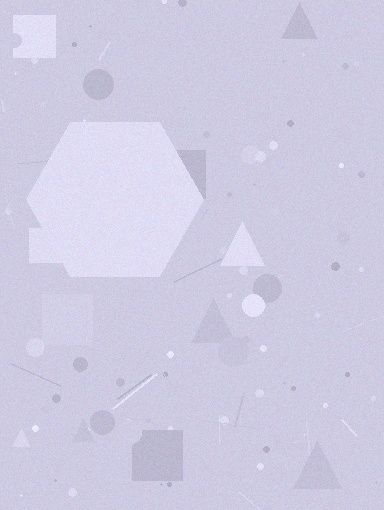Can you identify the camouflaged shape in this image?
The camouflaged shape is a hexagon.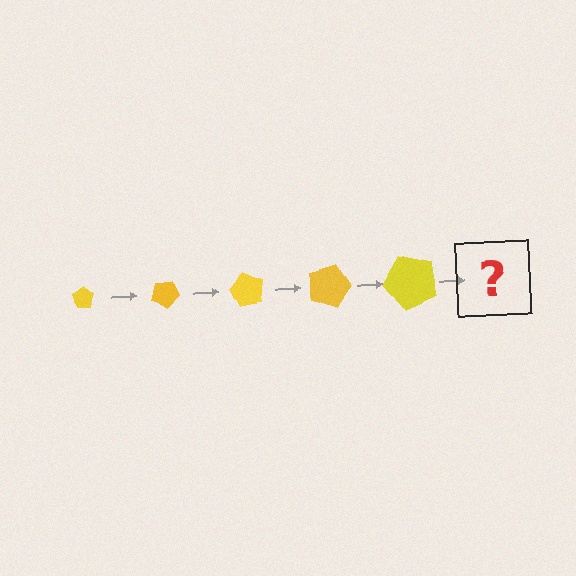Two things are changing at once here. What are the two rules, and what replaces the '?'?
The two rules are that the pentagon grows larger each step and it rotates 30 degrees each step. The '?' should be a pentagon, larger than the previous one and rotated 150 degrees from the start.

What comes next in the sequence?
The next element should be a pentagon, larger than the previous one and rotated 150 degrees from the start.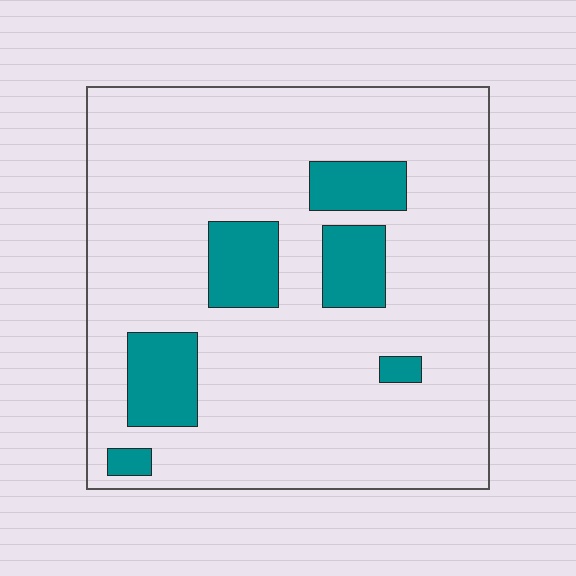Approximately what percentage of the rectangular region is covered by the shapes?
Approximately 15%.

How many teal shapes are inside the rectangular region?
6.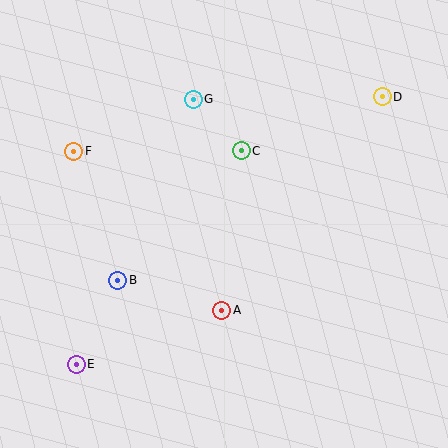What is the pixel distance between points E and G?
The distance between E and G is 290 pixels.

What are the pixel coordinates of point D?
Point D is at (382, 97).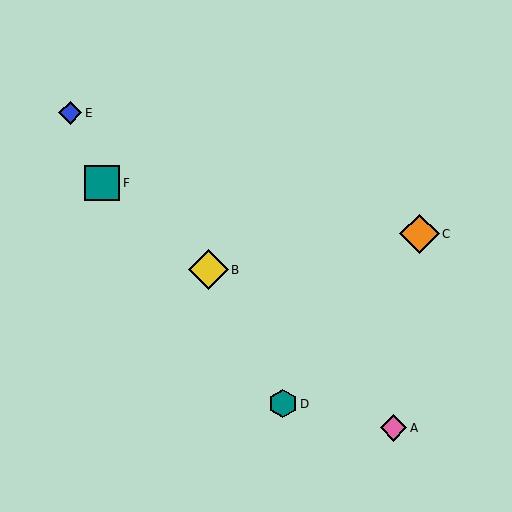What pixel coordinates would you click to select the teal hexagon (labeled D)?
Click at (283, 404) to select the teal hexagon D.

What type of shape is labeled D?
Shape D is a teal hexagon.